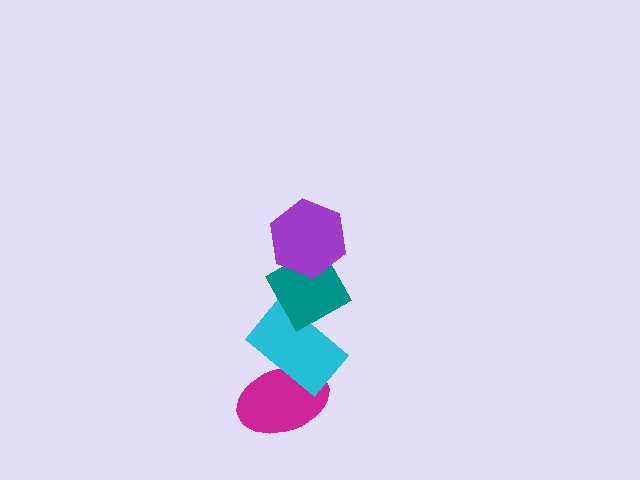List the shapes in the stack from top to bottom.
From top to bottom: the purple hexagon, the teal diamond, the cyan rectangle, the magenta ellipse.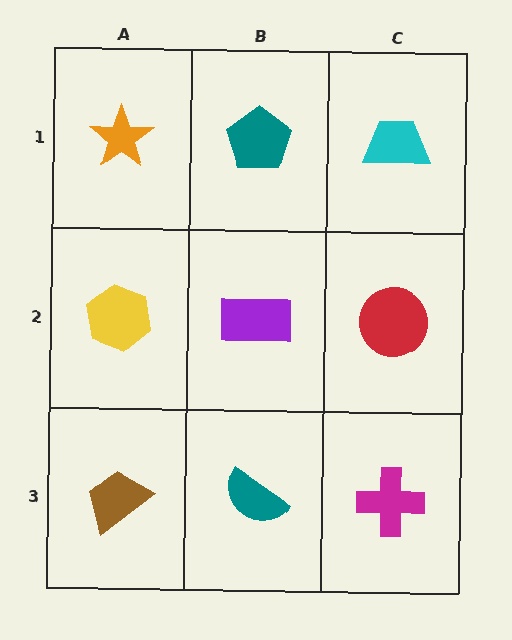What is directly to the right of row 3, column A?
A teal semicircle.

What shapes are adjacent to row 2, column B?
A teal pentagon (row 1, column B), a teal semicircle (row 3, column B), a yellow hexagon (row 2, column A), a red circle (row 2, column C).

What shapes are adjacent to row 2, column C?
A cyan trapezoid (row 1, column C), a magenta cross (row 3, column C), a purple rectangle (row 2, column B).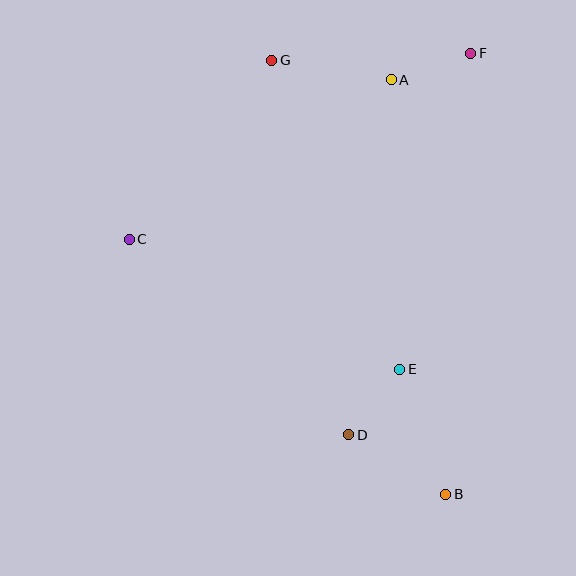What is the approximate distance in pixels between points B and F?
The distance between B and F is approximately 442 pixels.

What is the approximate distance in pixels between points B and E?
The distance between B and E is approximately 133 pixels.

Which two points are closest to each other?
Points D and E are closest to each other.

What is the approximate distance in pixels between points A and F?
The distance between A and F is approximately 84 pixels.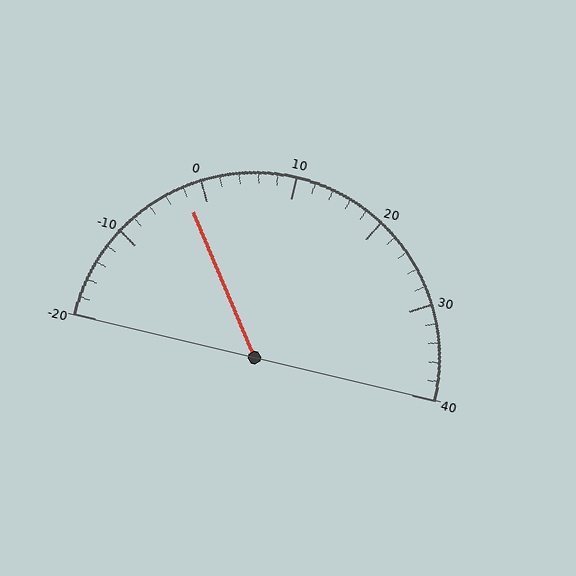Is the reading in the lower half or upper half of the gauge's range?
The reading is in the lower half of the range (-20 to 40).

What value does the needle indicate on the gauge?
The needle indicates approximately -2.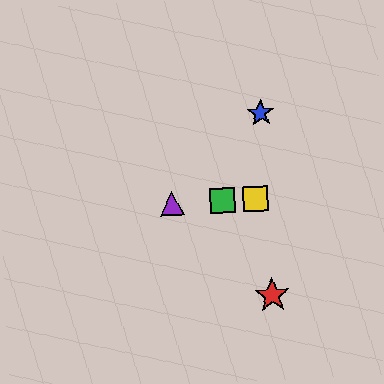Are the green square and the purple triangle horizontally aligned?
Yes, both are at y≈201.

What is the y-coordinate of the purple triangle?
The purple triangle is at y≈203.